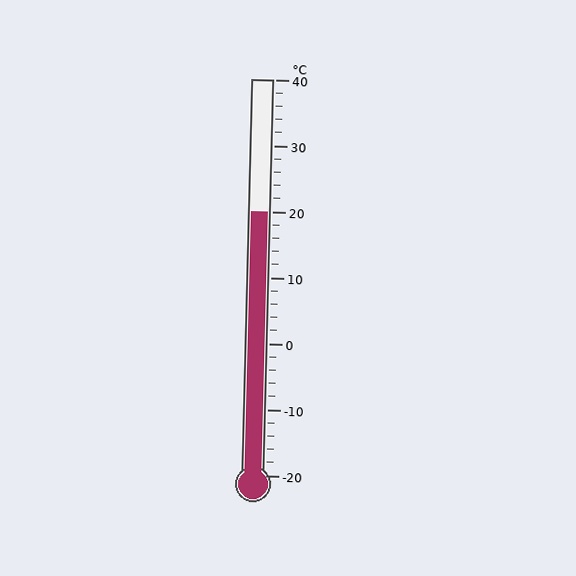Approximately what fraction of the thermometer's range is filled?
The thermometer is filled to approximately 65% of its range.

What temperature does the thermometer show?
The thermometer shows approximately 20°C.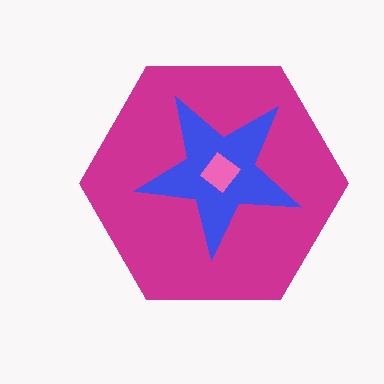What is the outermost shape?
The magenta hexagon.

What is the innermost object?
The pink diamond.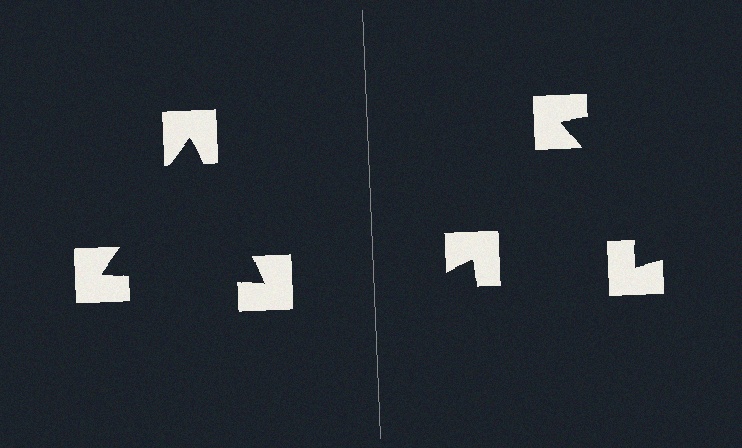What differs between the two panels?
The notched squares are positioned identically on both sides; only the wedge orientations differ. On the left they align to a triangle; on the right they are misaligned.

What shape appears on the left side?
An illusory triangle.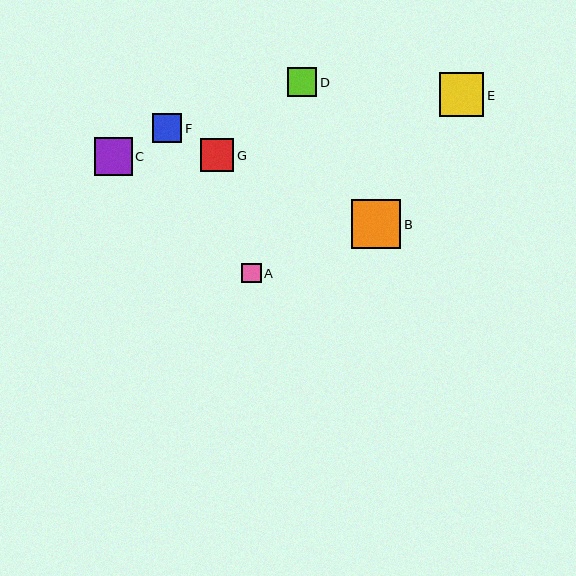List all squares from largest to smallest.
From largest to smallest: B, E, C, G, F, D, A.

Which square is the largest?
Square B is the largest with a size of approximately 49 pixels.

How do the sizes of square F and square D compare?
Square F and square D are approximately the same size.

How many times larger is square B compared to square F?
Square B is approximately 1.7 times the size of square F.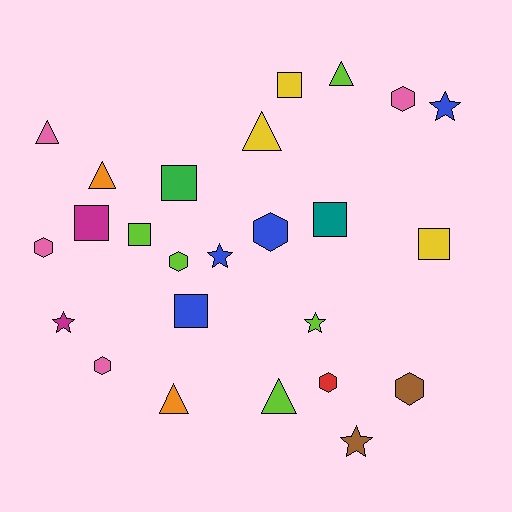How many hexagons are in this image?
There are 7 hexagons.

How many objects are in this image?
There are 25 objects.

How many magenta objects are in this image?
There are 2 magenta objects.